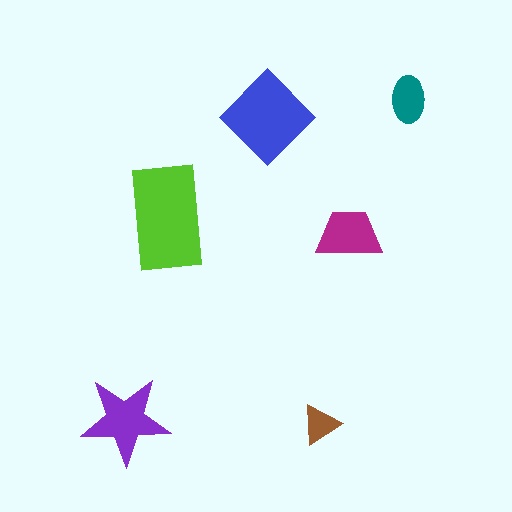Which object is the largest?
The lime rectangle.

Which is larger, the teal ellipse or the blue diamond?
The blue diamond.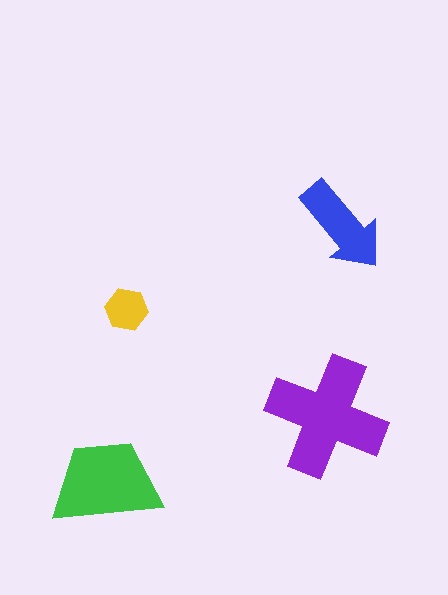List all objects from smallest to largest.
The yellow hexagon, the blue arrow, the green trapezoid, the purple cross.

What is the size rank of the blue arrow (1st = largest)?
3rd.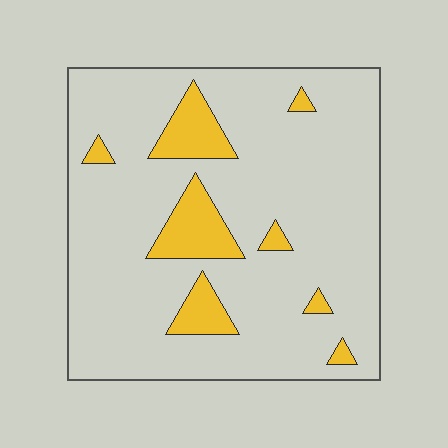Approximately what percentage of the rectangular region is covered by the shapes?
Approximately 15%.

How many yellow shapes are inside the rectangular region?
8.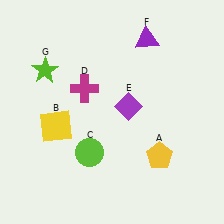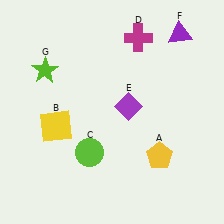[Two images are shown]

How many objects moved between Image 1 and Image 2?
2 objects moved between the two images.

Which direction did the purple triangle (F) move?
The purple triangle (F) moved right.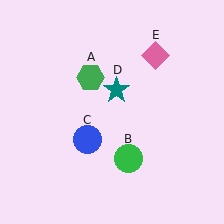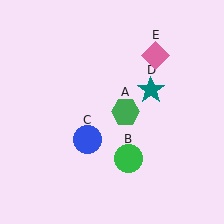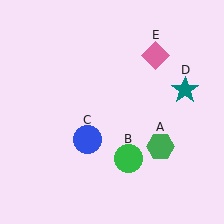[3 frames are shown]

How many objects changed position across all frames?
2 objects changed position: green hexagon (object A), teal star (object D).